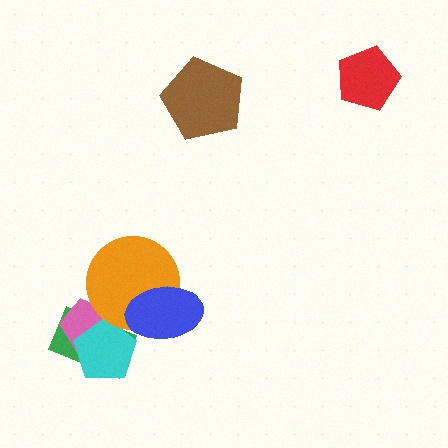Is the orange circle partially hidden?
Yes, it is partially covered by another shape.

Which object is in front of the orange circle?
The blue ellipse is in front of the orange circle.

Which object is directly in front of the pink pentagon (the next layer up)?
The cyan pentagon is directly in front of the pink pentagon.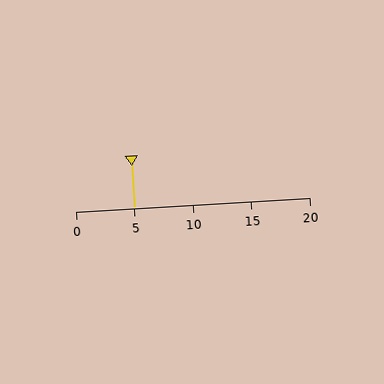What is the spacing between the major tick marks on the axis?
The major ticks are spaced 5 apart.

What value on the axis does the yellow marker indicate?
The marker indicates approximately 5.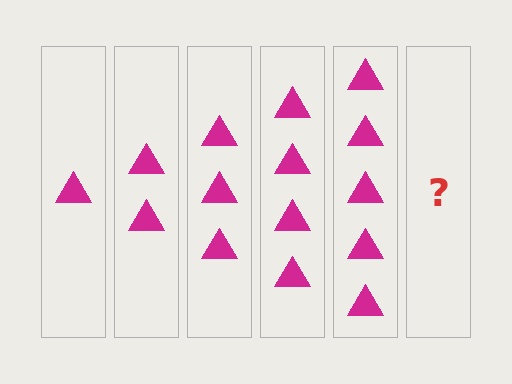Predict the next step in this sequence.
The next step is 6 triangles.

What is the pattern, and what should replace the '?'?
The pattern is that each step adds one more triangle. The '?' should be 6 triangles.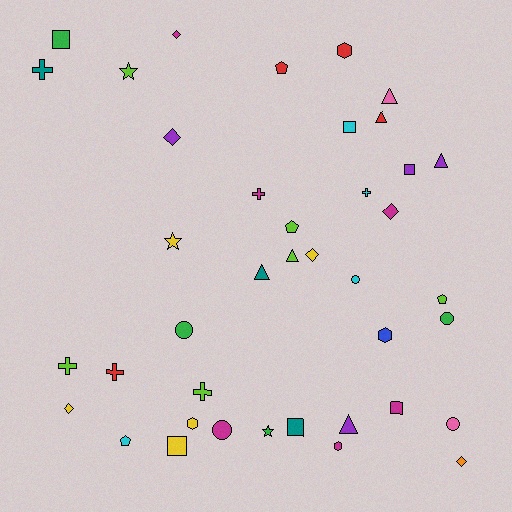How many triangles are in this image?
There are 6 triangles.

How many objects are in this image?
There are 40 objects.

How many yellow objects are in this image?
There are 5 yellow objects.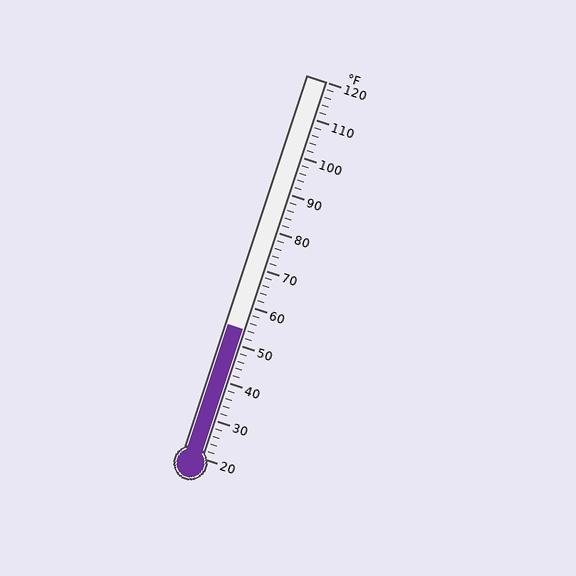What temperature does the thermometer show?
The thermometer shows approximately 54°F.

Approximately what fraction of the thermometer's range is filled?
The thermometer is filled to approximately 35% of its range.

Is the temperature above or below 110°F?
The temperature is below 110°F.